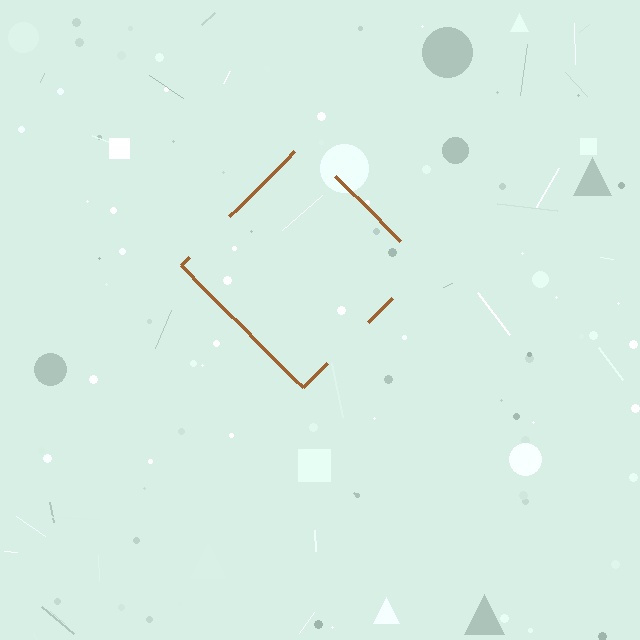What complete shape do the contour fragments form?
The contour fragments form a diamond.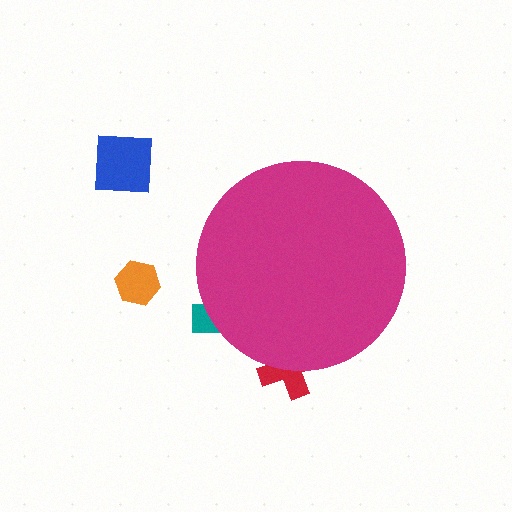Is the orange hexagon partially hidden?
No, the orange hexagon is fully visible.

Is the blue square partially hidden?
No, the blue square is fully visible.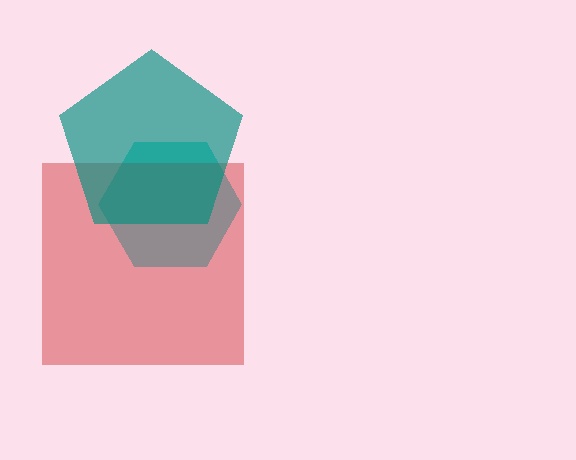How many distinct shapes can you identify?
There are 3 distinct shapes: a cyan hexagon, a red square, a teal pentagon.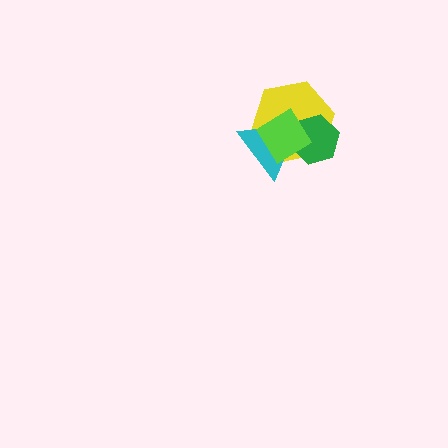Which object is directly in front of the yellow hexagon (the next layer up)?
The green hexagon is directly in front of the yellow hexagon.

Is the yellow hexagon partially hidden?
Yes, it is partially covered by another shape.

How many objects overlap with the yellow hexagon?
3 objects overlap with the yellow hexagon.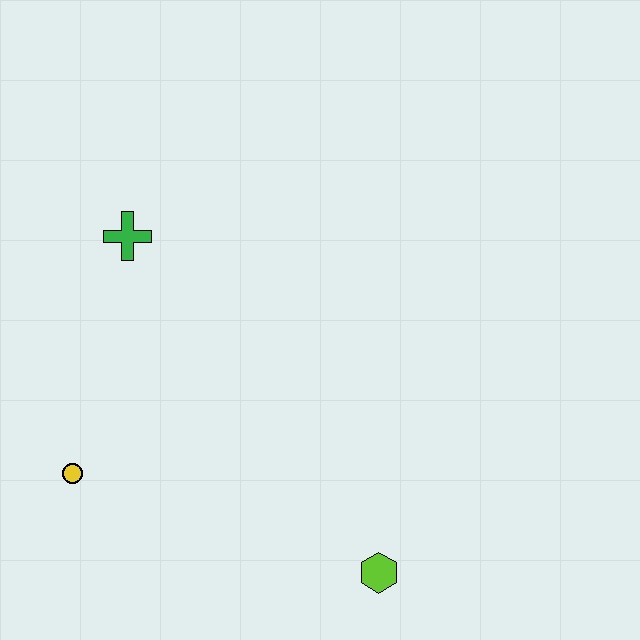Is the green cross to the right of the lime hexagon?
No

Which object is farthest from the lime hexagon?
The green cross is farthest from the lime hexagon.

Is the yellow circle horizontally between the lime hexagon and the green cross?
No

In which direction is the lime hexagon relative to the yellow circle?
The lime hexagon is to the right of the yellow circle.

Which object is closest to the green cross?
The yellow circle is closest to the green cross.